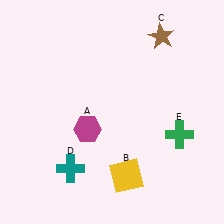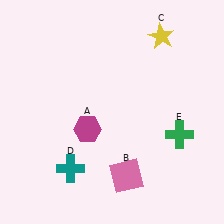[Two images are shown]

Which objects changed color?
B changed from yellow to pink. C changed from brown to yellow.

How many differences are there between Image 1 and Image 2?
There are 2 differences between the two images.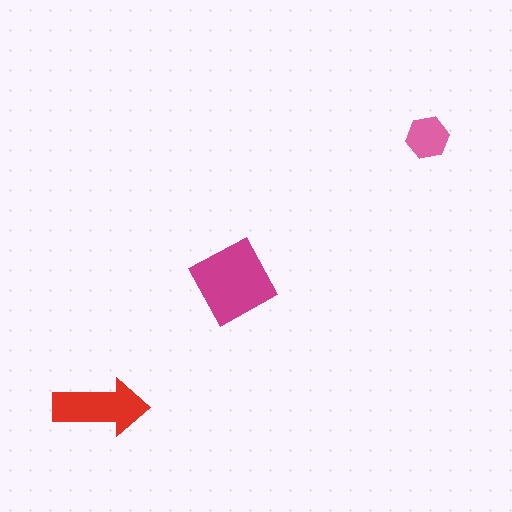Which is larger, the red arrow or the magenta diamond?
The magenta diamond.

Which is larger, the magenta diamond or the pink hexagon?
The magenta diamond.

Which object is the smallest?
The pink hexagon.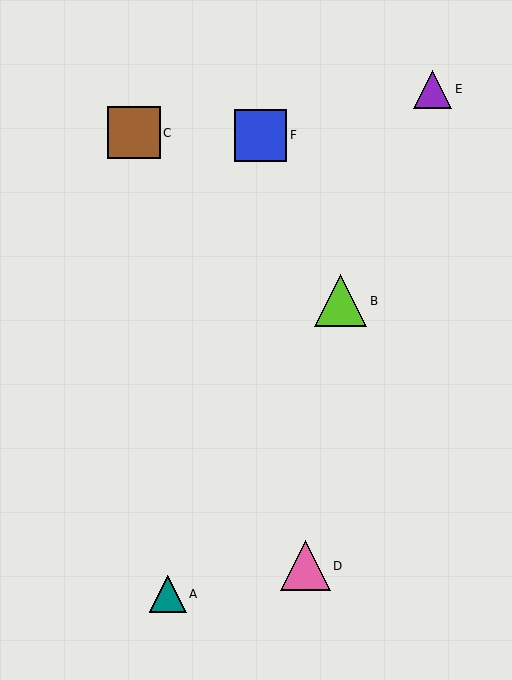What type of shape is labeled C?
Shape C is a brown square.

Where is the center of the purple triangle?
The center of the purple triangle is at (433, 89).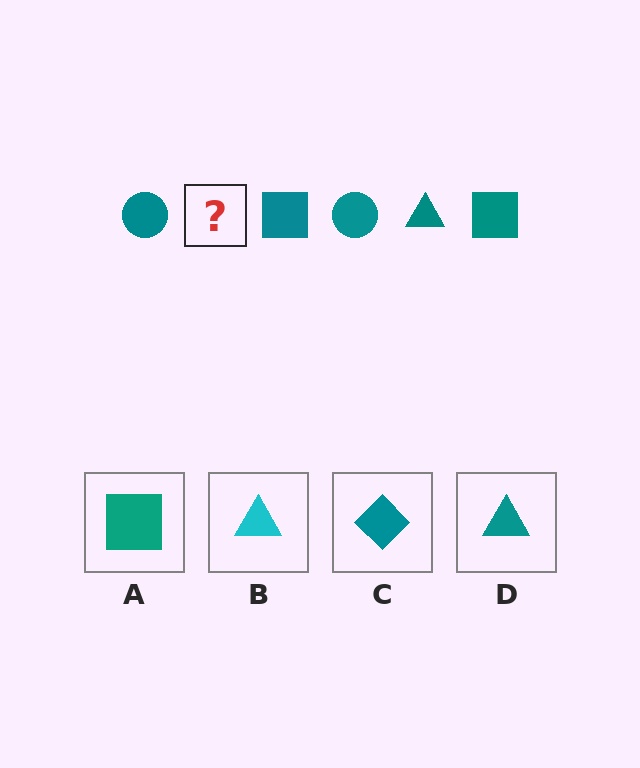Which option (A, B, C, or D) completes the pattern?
D.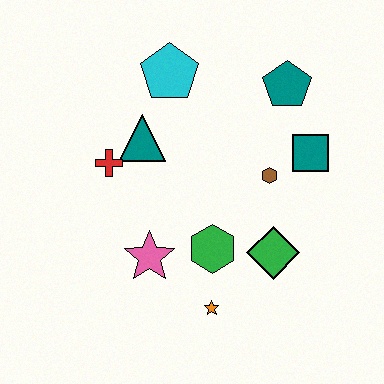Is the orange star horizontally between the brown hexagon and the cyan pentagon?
Yes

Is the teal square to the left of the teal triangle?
No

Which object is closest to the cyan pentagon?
The teal triangle is closest to the cyan pentagon.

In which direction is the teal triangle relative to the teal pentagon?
The teal triangle is to the left of the teal pentagon.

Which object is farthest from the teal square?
The red cross is farthest from the teal square.